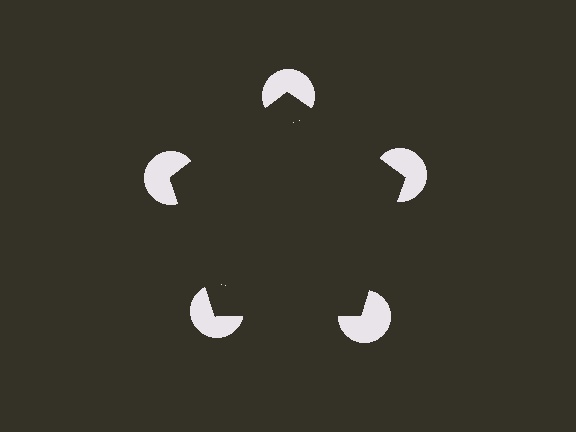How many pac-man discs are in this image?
There are 5 — one at each vertex of the illusory pentagon.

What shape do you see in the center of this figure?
An illusory pentagon — its edges are inferred from the aligned wedge cuts in the pac-man discs, not physically drawn.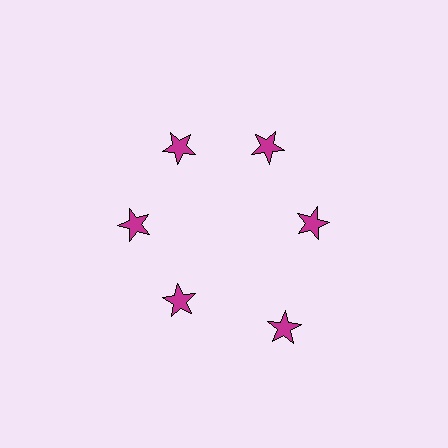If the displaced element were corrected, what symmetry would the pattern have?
It would have 6-fold rotational symmetry — the pattern would map onto itself every 60 degrees.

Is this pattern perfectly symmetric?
No. The 6 magenta stars are arranged in a ring, but one element near the 5 o'clock position is pushed outward from the center, breaking the 6-fold rotational symmetry.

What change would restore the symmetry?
The symmetry would be restored by moving it inward, back onto the ring so that all 6 stars sit at equal angles and equal distance from the center.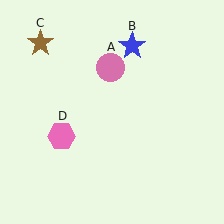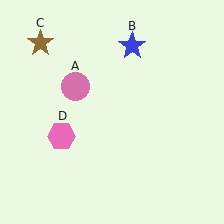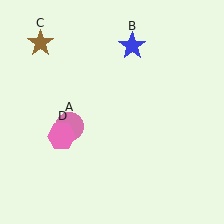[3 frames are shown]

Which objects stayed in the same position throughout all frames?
Blue star (object B) and brown star (object C) and pink hexagon (object D) remained stationary.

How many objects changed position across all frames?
1 object changed position: pink circle (object A).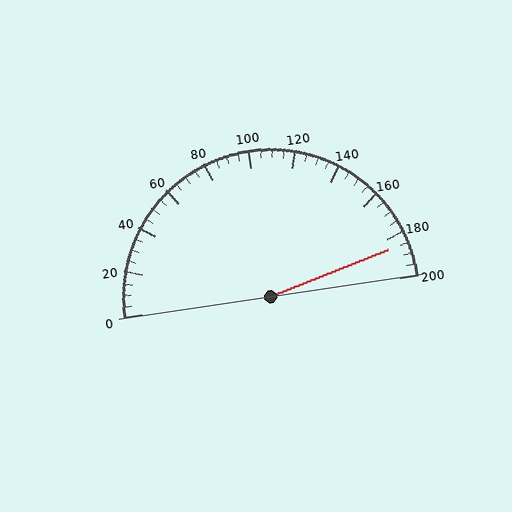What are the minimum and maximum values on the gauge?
The gauge ranges from 0 to 200.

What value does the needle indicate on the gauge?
The needle indicates approximately 185.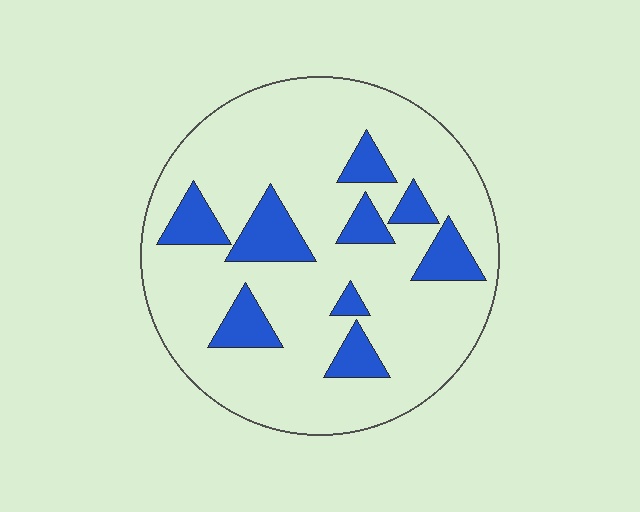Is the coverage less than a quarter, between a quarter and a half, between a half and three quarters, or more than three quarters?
Less than a quarter.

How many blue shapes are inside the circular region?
9.